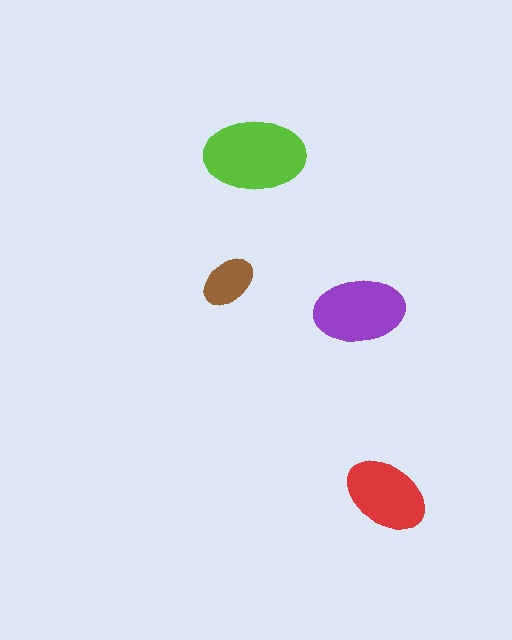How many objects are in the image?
There are 4 objects in the image.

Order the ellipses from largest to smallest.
the lime one, the purple one, the red one, the brown one.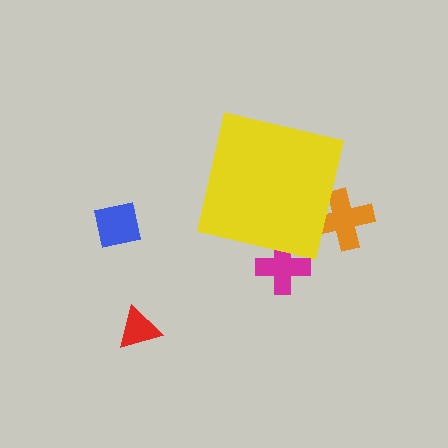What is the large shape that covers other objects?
A yellow square.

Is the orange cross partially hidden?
Yes, the orange cross is partially hidden behind the yellow square.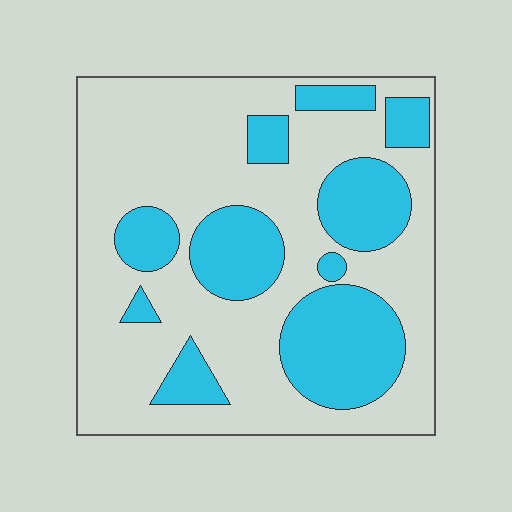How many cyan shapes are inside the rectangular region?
10.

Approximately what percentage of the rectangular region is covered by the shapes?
Approximately 30%.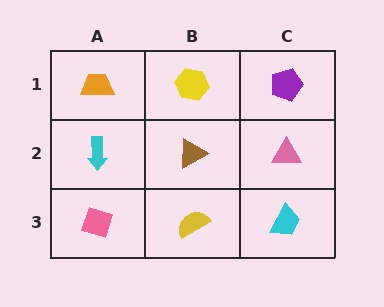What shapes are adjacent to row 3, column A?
A cyan arrow (row 2, column A), a yellow semicircle (row 3, column B).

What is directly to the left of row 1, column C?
A yellow hexagon.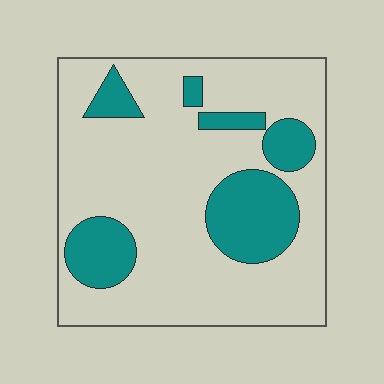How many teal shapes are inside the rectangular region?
6.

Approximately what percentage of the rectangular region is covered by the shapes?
Approximately 25%.